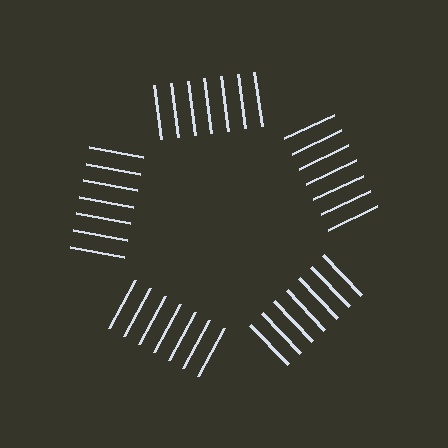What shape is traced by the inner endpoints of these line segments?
An illusory pentagon — the line segments terminate on its edges but no continuous stroke is drawn.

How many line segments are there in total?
35 — 7 along each of the 5 edges.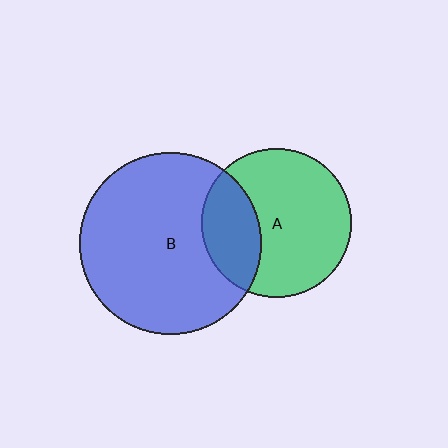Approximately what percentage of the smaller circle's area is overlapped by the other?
Approximately 30%.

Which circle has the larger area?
Circle B (blue).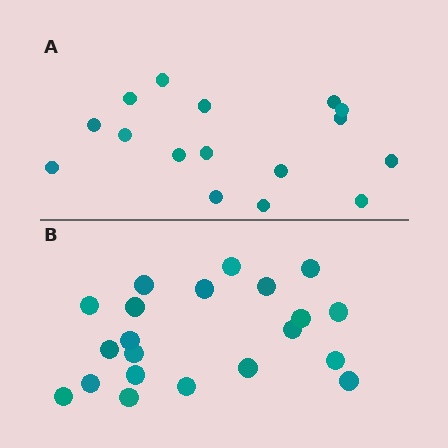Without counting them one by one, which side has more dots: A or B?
Region B (the bottom region) has more dots.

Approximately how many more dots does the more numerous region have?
Region B has about 5 more dots than region A.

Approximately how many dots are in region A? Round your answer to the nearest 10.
About 20 dots. (The exact count is 16, which rounds to 20.)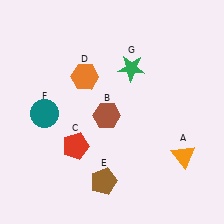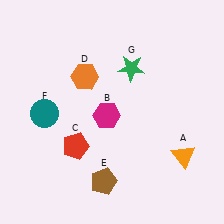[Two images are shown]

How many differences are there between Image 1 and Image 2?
There is 1 difference between the two images.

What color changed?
The hexagon (B) changed from brown in Image 1 to magenta in Image 2.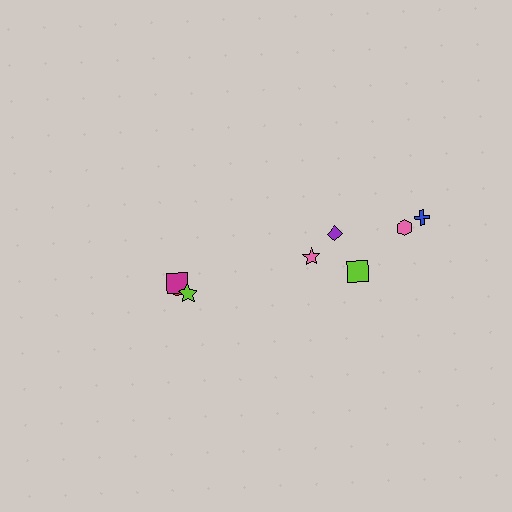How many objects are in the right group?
There are 5 objects.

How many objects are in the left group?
There are 3 objects.